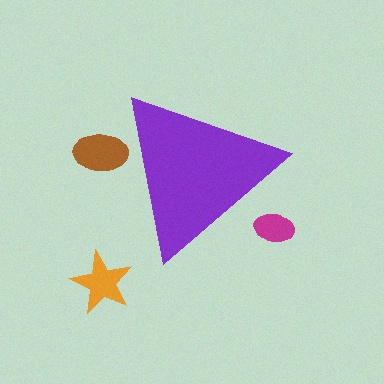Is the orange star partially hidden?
No, the orange star is fully visible.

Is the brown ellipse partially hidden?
Yes, the brown ellipse is partially hidden behind the purple triangle.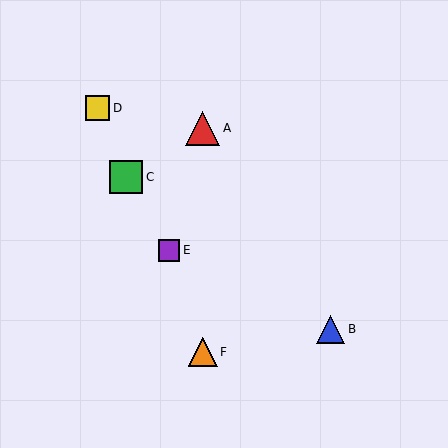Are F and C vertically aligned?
No, F is at x≈203 and C is at x≈126.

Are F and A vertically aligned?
Yes, both are at x≈203.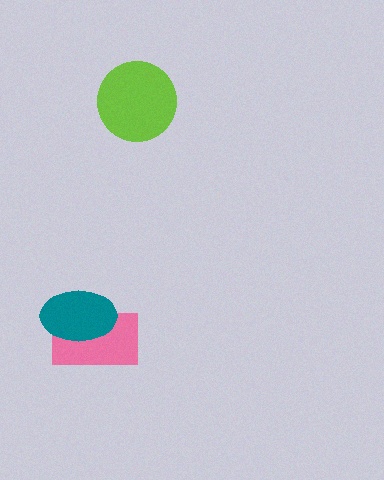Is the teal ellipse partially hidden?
No, no other shape covers it.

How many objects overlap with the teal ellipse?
1 object overlaps with the teal ellipse.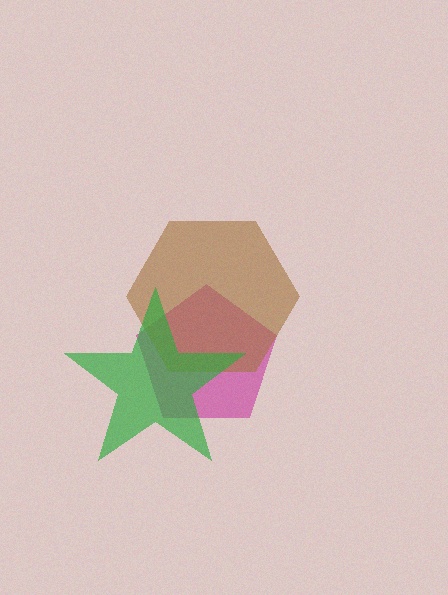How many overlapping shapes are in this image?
There are 3 overlapping shapes in the image.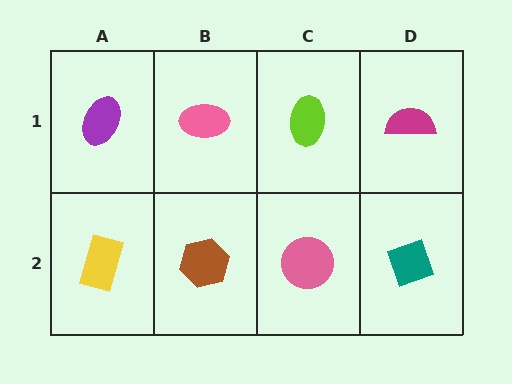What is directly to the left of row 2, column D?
A pink circle.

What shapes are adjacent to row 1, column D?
A teal diamond (row 2, column D), a lime ellipse (row 1, column C).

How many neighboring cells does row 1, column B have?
3.